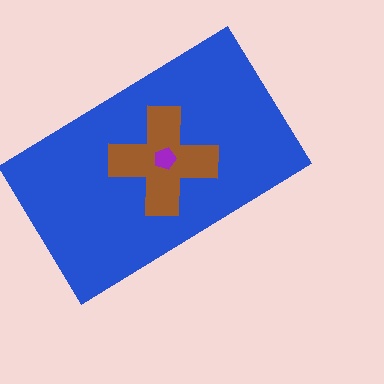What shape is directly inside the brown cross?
The purple pentagon.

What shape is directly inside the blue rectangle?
The brown cross.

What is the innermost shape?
The purple pentagon.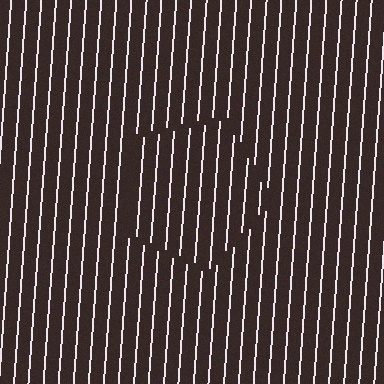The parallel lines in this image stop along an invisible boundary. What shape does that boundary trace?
An illusory pentagon. The interior of the shape contains the same grating, shifted by half a period — the contour is defined by the phase discontinuity where line-ends from the inner and outer gratings abut.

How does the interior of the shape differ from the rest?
The interior of the shape contains the same grating, shifted by half a period — the contour is defined by the phase discontinuity where line-ends from the inner and outer gratings abut.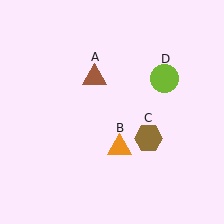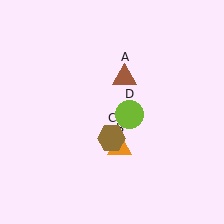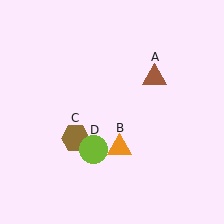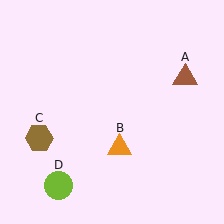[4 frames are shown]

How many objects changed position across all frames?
3 objects changed position: brown triangle (object A), brown hexagon (object C), lime circle (object D).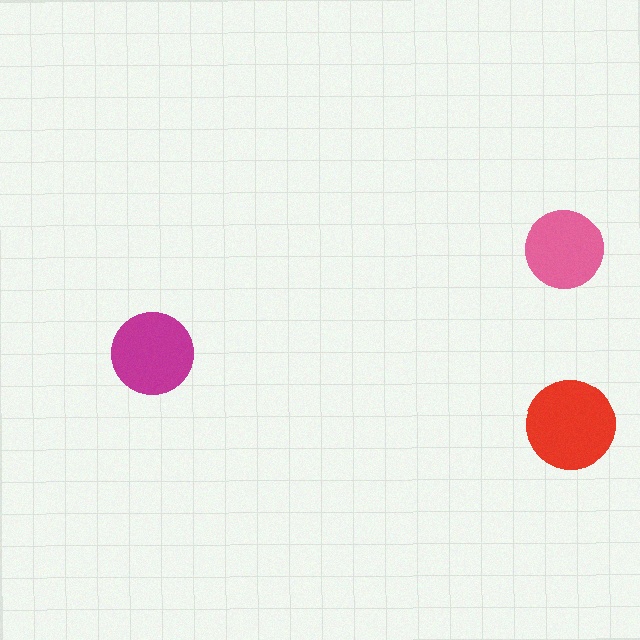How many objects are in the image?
There are 3 objects in the image.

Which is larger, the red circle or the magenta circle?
The red one.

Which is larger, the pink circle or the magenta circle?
The magenta one.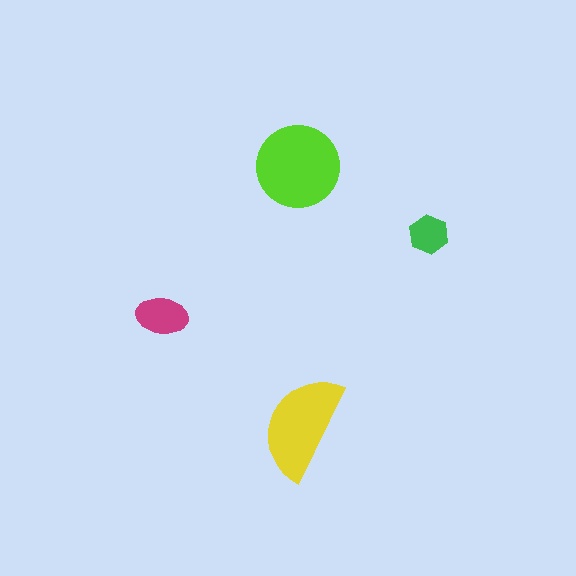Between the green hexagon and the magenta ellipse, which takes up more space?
The magenta ellipse.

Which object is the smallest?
The green hexagon.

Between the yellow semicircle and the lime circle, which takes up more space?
The lime circle.